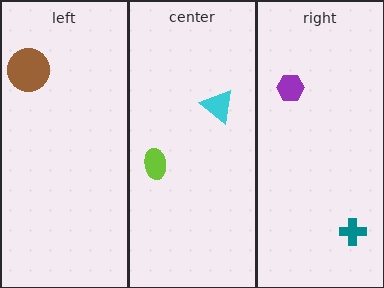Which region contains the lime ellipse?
The center region.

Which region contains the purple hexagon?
The right region.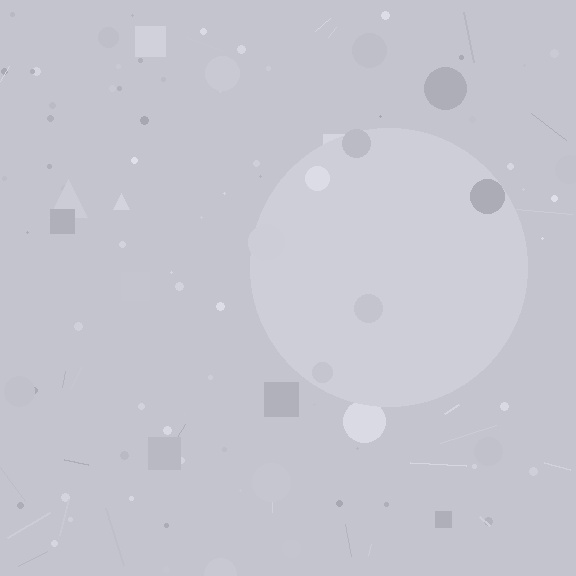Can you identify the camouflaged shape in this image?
The camouflaged shape is a circle.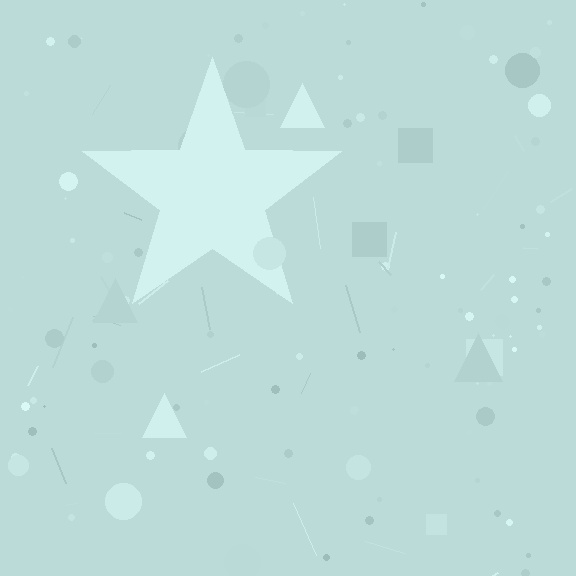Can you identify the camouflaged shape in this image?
The camouflaged shape is a star.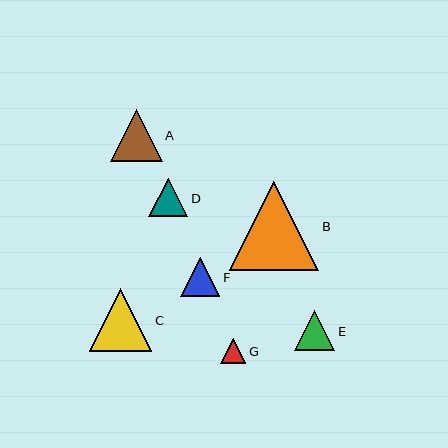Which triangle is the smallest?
Triangle G is the smallest with a size of approximately 25 pixels.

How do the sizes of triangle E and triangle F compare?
Triangle E and triangle F are approximately the same size.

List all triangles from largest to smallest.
From largest to smallest: B, C, A, E, F, D, G.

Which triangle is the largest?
Triangle B is the largest with a size of approximately 89 pixels.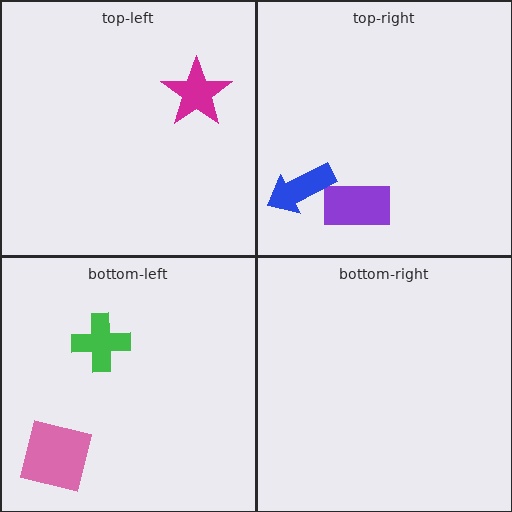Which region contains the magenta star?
The top-left region.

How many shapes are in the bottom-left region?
2.